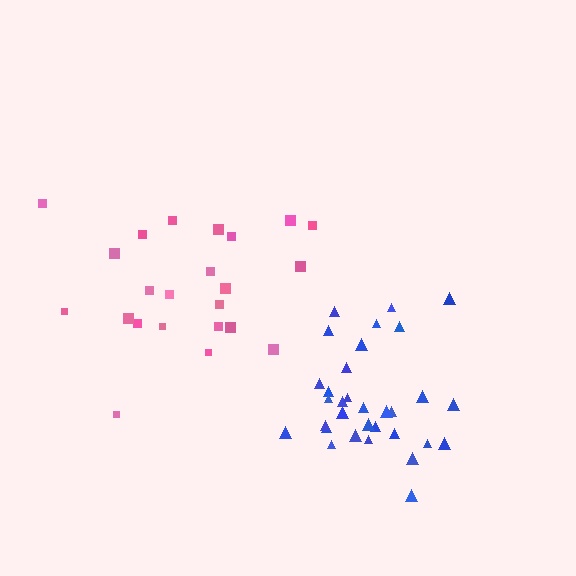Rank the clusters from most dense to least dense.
blue, pink.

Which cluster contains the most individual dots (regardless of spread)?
Blue (32).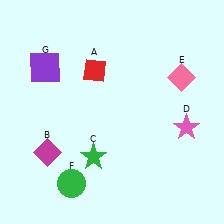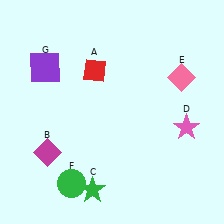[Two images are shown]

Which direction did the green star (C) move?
The green star (C) moved down.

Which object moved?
The green star (C) moved down.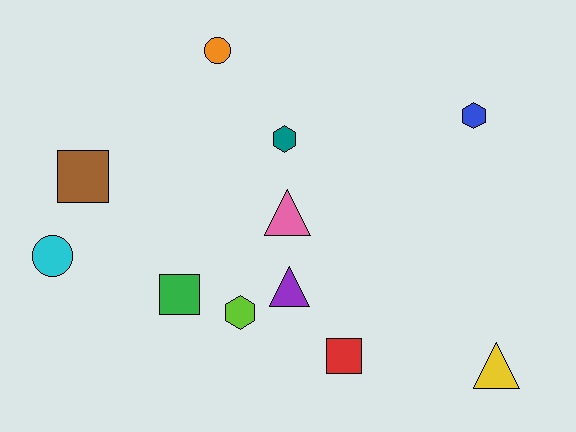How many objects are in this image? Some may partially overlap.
There are 11 objects.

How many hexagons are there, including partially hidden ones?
There are 3 hexagons.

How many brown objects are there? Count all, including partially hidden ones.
There is 1 brown object.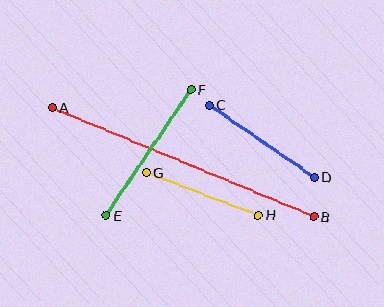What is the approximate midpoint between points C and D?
The midpoint is at approximately (262, 141) pixels.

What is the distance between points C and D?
The distance is approximately 128 pixels.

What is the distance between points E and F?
The distance is approximately 152 pixels.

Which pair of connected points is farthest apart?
Points A and B are farthest apart.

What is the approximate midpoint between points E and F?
The midpoint is at approximately (149, 153) pixels.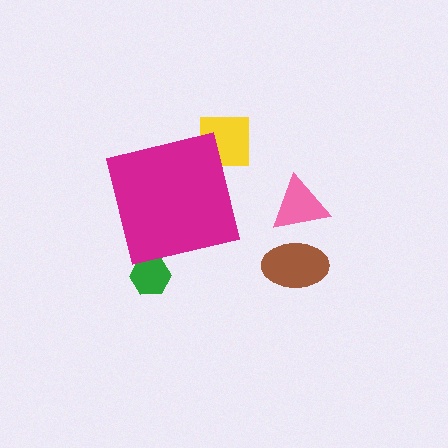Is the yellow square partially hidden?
Yes, the yellow square is partially hidden behind the magenta square.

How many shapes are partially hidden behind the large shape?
2 shapes are partially hidden.